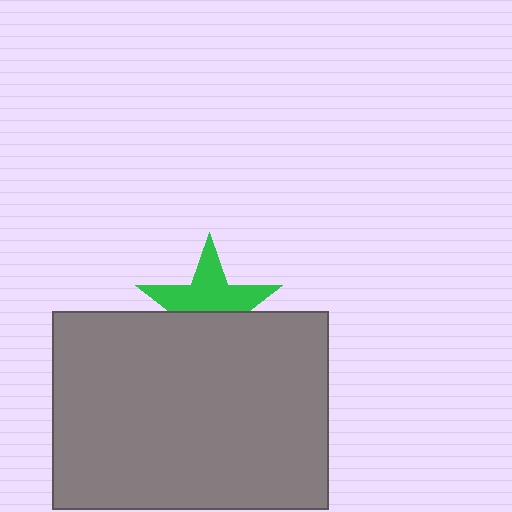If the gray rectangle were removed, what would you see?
You would see the complete green star.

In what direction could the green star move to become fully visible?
The green star could move up. That would shift it out from behind the gray rectangle entirely.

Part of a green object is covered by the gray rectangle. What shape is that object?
It is a star.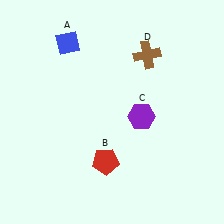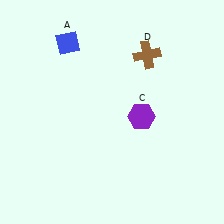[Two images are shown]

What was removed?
The red pentagon (B) was removed in Image 2.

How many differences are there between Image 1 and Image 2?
There is 1 difference between the two images.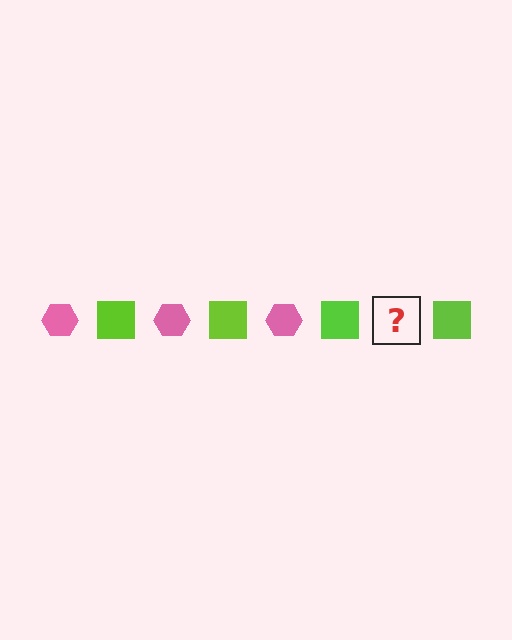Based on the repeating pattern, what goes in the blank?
The blank should be a pink hexagon.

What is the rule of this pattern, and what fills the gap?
The rule is that the pattern alternates between pink hexagon and lime square. The gap should be filled with a pink hexagon.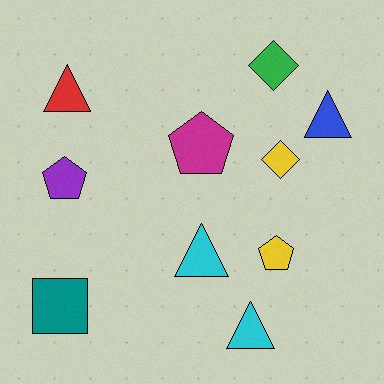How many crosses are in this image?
There are no crosses.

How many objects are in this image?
There are 10 objects.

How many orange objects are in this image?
There are no orange objects.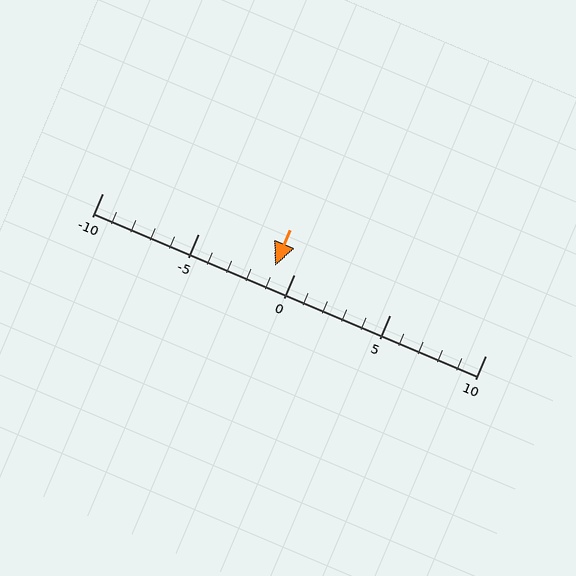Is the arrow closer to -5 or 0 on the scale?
The arrow is closer to 0.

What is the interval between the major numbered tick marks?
The major tick marks are spaced 5 units apart.